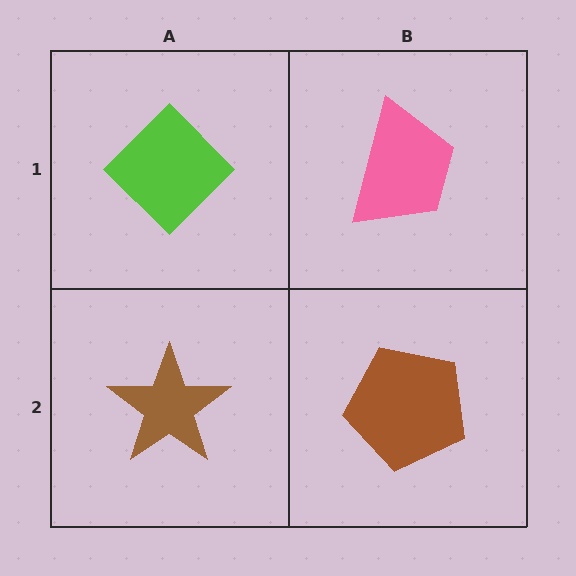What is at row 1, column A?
A lime diamond.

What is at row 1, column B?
A pink trapezoid.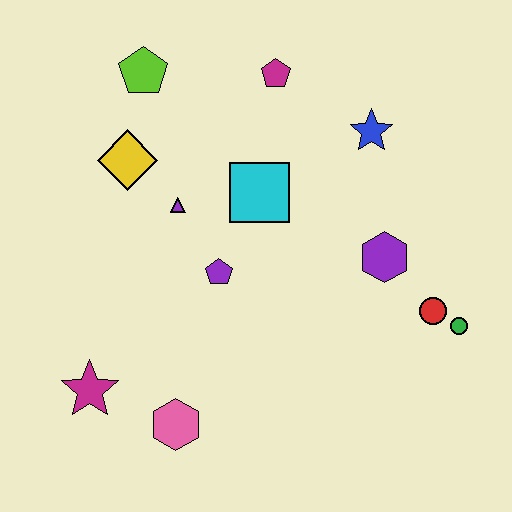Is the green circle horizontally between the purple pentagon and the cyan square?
No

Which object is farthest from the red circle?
The lime pentagon is farthest from the red circle.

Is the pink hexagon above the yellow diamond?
No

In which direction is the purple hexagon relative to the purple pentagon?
The purple hexagon is to the right of the purple pentagon.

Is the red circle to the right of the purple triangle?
Yes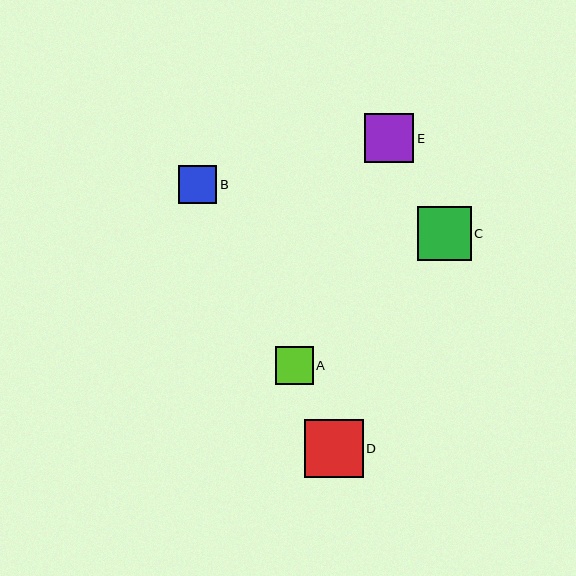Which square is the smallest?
Square B is the smallest with a size of approximately 38 pixels.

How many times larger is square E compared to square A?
Square E is approximately 1.3 times the size of square A.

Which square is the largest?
Square D is the largest with a size of approximately 59 pixels.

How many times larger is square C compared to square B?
Square C is approximately 1.4 times the size of square B.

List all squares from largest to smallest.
From largest to smallest: D, C, E, A, B.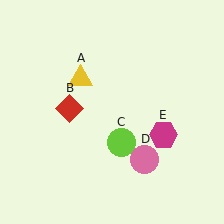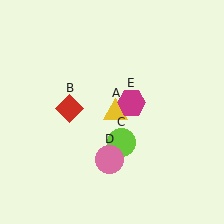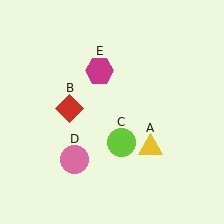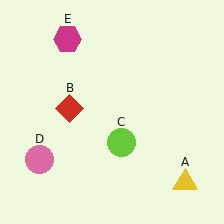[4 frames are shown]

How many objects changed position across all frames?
3 objects changed position: yellow triangle (object A), pink circle (object D), magenta hexagon (object E).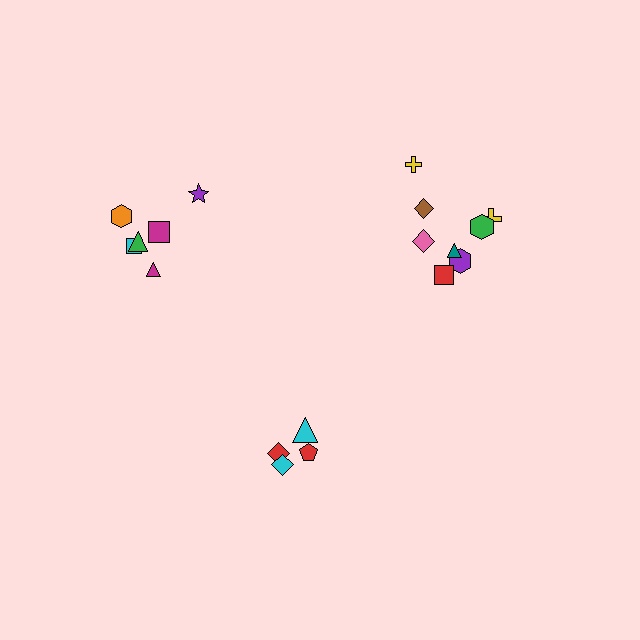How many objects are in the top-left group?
There are 6 objects.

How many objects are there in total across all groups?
There are 18 objects.